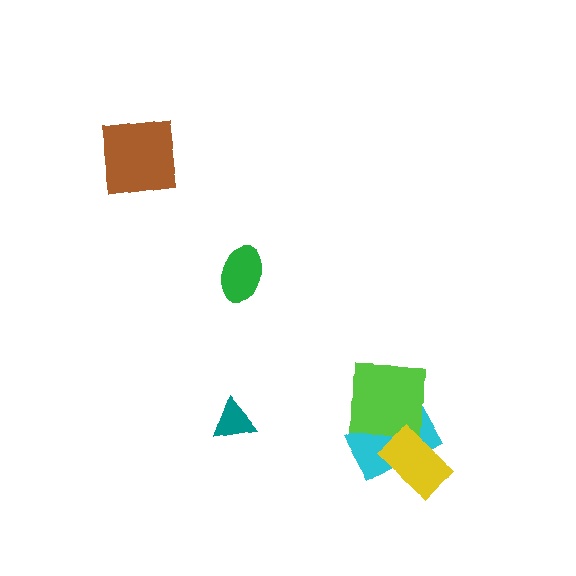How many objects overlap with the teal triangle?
0 objects overlap with the teal triangle.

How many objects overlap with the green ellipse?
0 objects overlap with the green ellipse.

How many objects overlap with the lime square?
1 object overlaps with the lime square.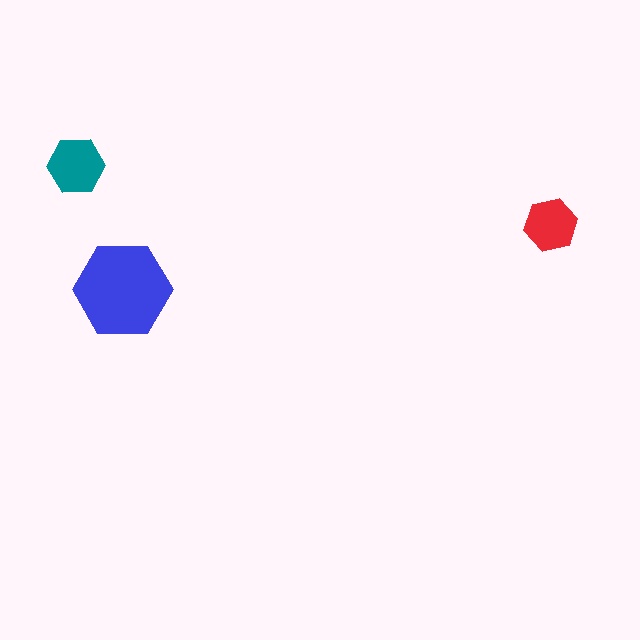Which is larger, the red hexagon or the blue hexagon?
The blue one.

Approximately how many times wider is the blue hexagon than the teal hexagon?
About 1.5 times wider.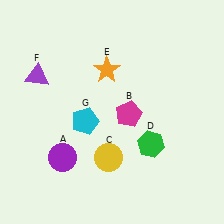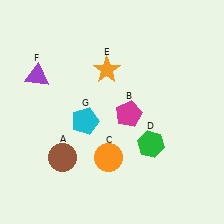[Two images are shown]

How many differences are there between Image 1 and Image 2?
There are 2 differences between the two images.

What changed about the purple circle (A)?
In Image 1, A is purple. In Image 2, it changed to brown.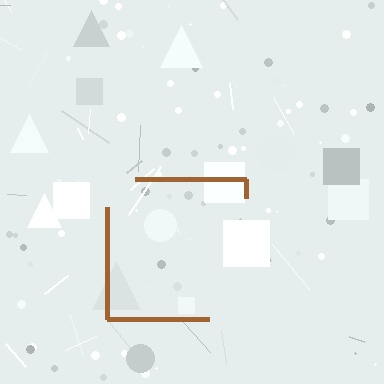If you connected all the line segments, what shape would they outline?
They would outline a square.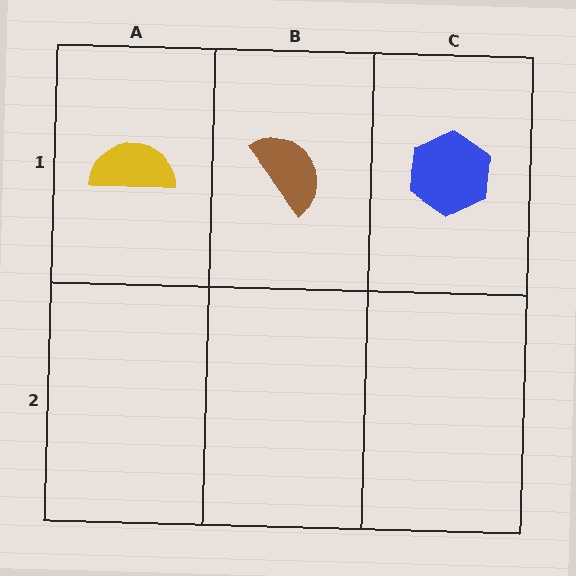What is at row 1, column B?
A brown semicircle.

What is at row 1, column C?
A blue hexagon.